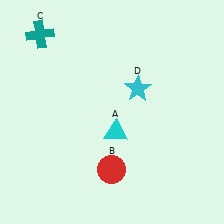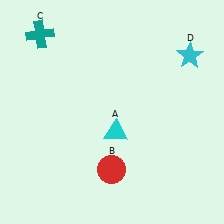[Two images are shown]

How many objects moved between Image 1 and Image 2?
1 object moved between the two images.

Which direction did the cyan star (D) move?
The cyan star (D) moved right.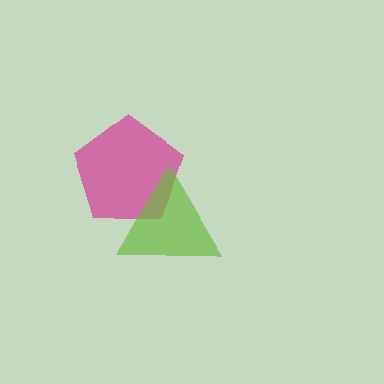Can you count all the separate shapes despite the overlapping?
Yes, there are 2 separate shapes.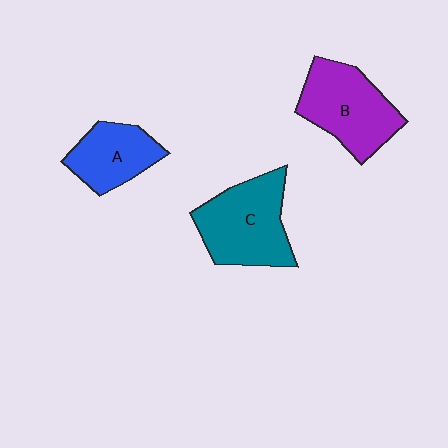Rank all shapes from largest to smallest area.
From largest to smallest: C (teal), B (purple), A (blue).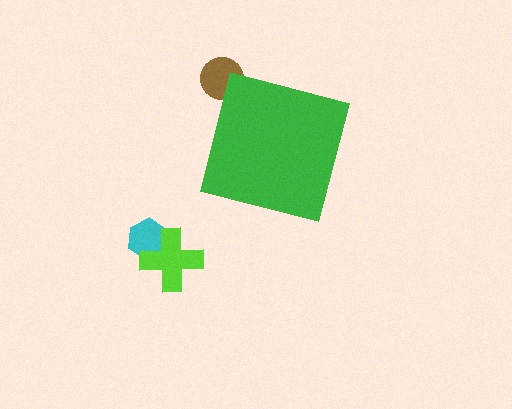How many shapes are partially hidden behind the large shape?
1 shape is partially hidden.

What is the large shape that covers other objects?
A green square.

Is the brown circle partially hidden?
Yes, the brown circle is partially hidden behind the green square.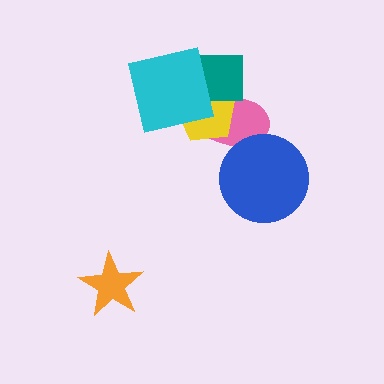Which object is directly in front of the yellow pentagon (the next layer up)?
The teal rectangle is directly in front of the yellow pentagon.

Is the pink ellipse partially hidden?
Yes, it is partially covered by another shape.